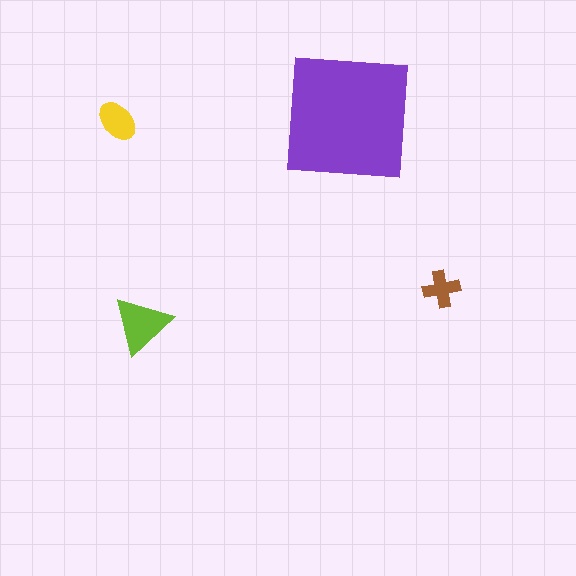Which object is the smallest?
The brown cross.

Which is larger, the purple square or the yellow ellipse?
The purple square.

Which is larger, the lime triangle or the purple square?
The purple square.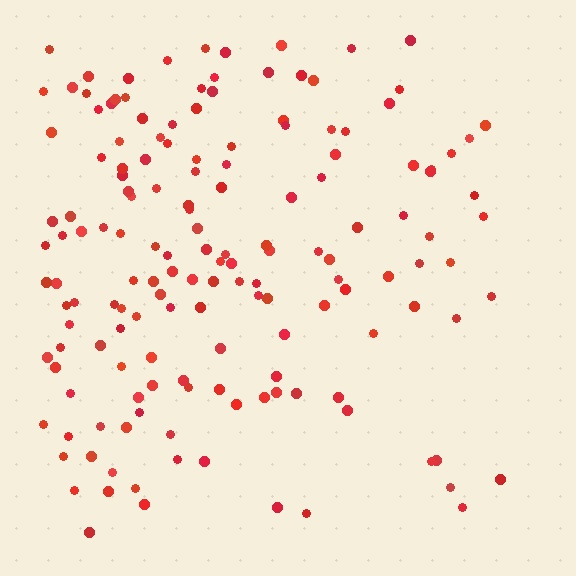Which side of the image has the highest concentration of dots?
The left.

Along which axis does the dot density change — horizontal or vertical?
Horizontal.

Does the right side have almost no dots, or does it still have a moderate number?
Still a moderate number, just noticeably fewer than the left.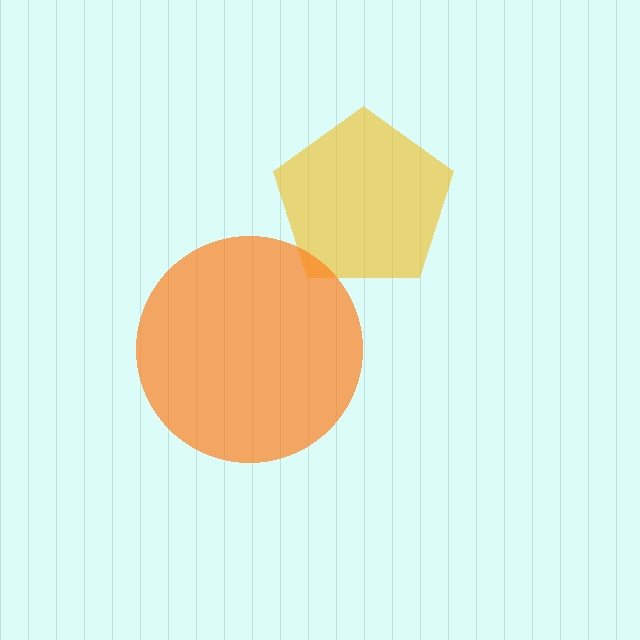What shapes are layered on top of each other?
The layered shapes are: a yellow pentagon, an orange circle.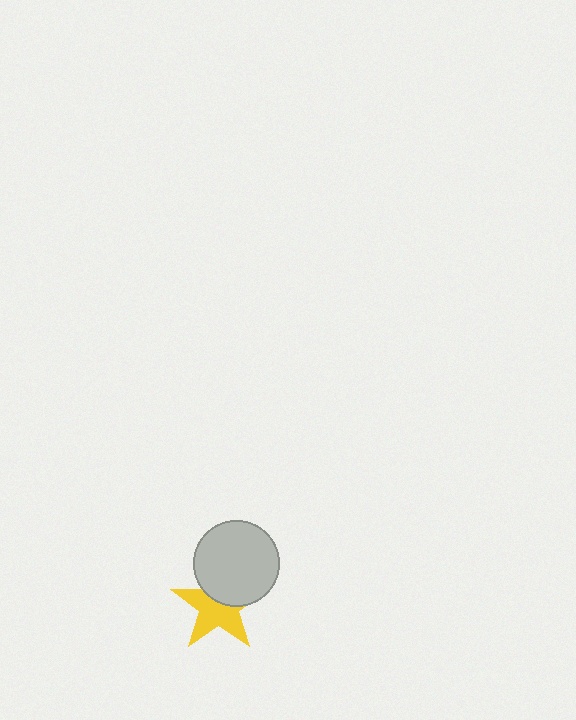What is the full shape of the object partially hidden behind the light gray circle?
The partially hidden object is a yellow star.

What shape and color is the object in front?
The object in front is a light gray circle.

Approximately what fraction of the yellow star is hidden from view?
Roughly 40% of the yellow star is hidden behind the light gray circle.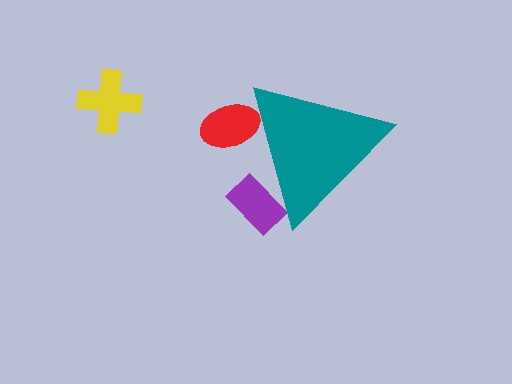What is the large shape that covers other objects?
A teal triangle.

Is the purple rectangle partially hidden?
Yes, the purple rectangle is partially hidden behind the teal triangle.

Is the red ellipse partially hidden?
Yes, the red ellipse is partially hidden behind the teal triangle.